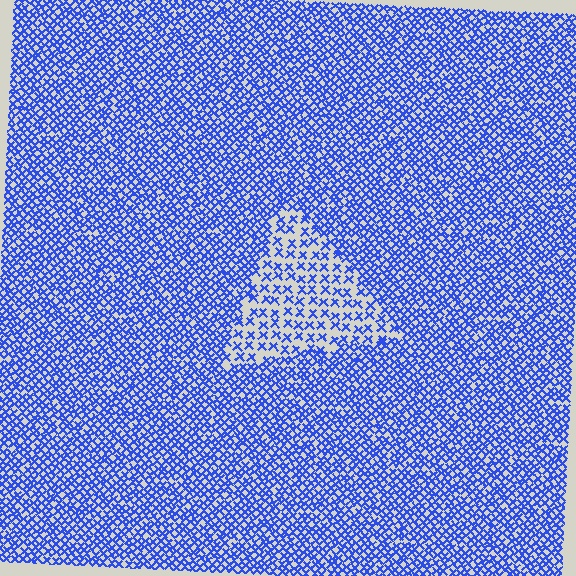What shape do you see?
I see a triangle.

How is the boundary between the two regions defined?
The boundary is defined by a change in element density (approximately 2.1x ratio). All elements are the same color, size, and shape.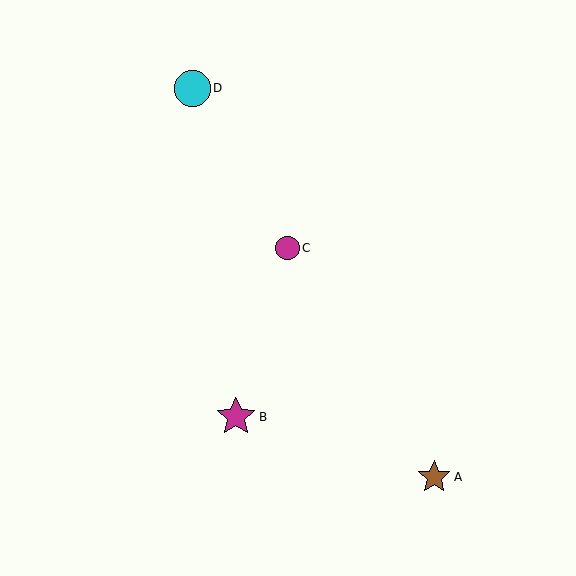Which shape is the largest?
The magenta star (labeled B) is the largest.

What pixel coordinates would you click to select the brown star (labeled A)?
Click at (434, 477) to select the brown star A.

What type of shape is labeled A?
Shape A is a brown star.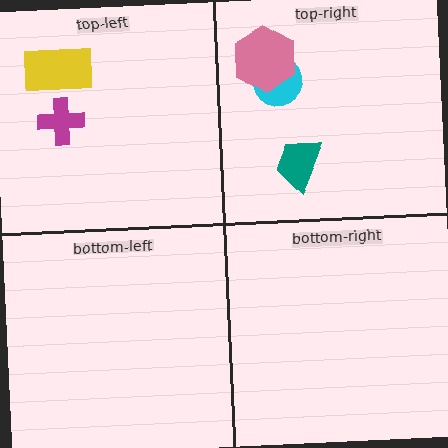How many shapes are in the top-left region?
2.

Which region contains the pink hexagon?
The top-right region.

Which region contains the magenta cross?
The top-left region.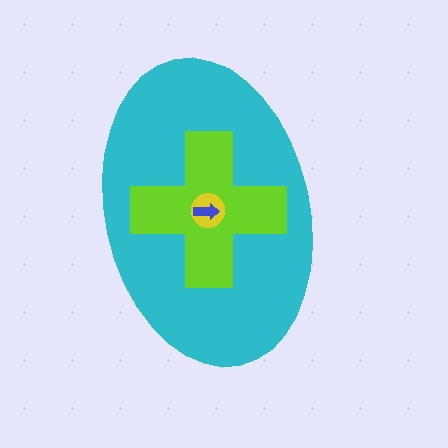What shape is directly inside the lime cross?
The yellow circle.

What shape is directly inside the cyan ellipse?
The lime cross.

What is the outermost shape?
The cyan ellipse.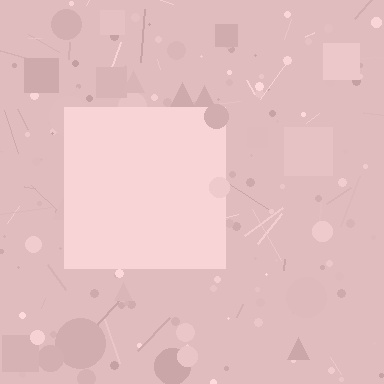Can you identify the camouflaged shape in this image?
The camouflaged shape is a square.